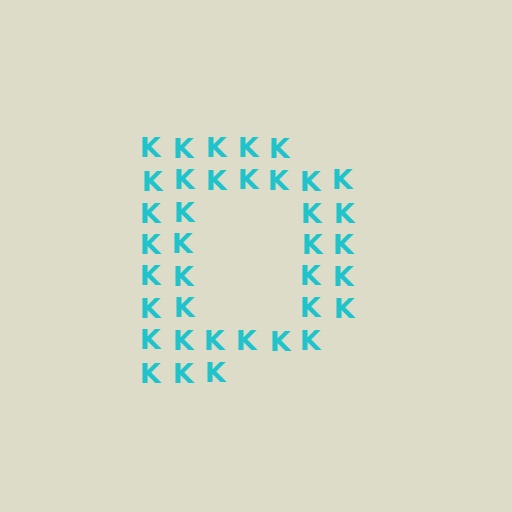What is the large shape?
The large shape is the letter D.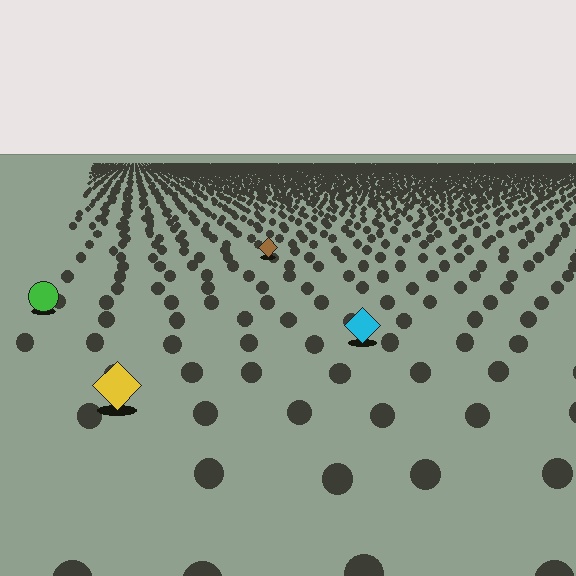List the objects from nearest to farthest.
From nearest to farthest: the yellow diamond, the cyan diamond, the green circle, the brown diamond.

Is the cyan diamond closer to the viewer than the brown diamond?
Yes. The cyan diamond is closer — you can tell from the texture gradient: the ground texture is coarser near it.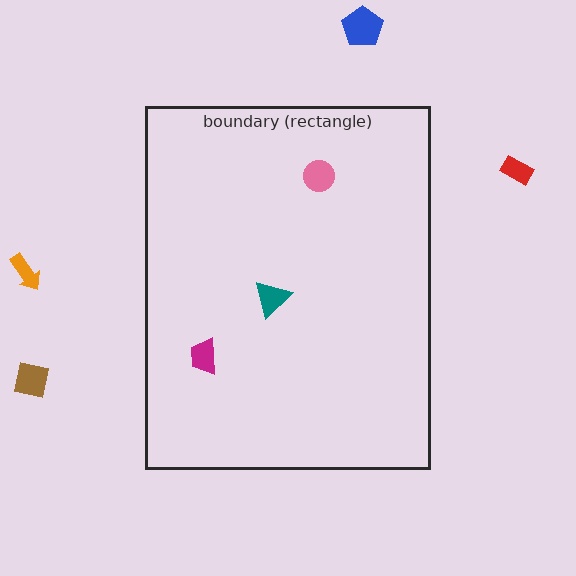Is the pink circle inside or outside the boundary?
Inside.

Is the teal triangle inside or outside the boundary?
Inside.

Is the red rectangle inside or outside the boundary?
Outside.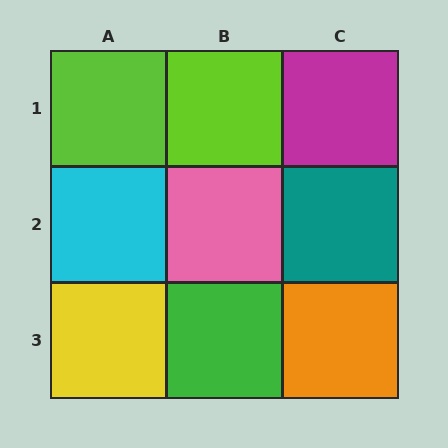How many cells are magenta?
1 cell is magenta.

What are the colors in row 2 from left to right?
Cyan, pink, teal.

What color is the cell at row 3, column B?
Green.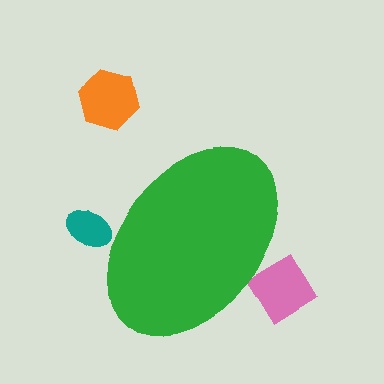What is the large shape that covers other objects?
A green ellipse.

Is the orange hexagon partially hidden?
No, the orange hexagon is fully visible.